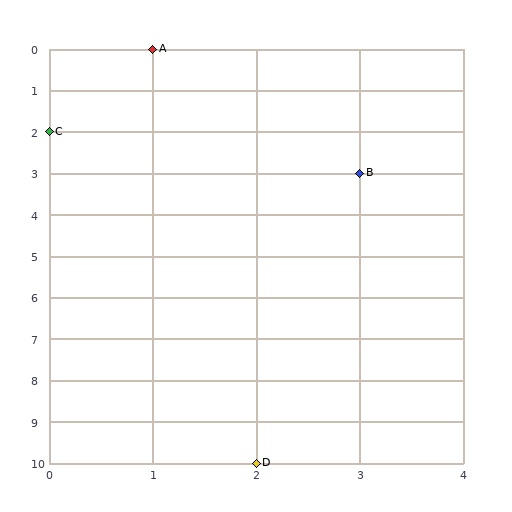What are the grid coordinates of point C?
Point C is at grid coordinates (0, 2).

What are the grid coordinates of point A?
Point A is at grid coordinates (1, 0).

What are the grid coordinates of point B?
Point B is at grid coordinates (3, 3).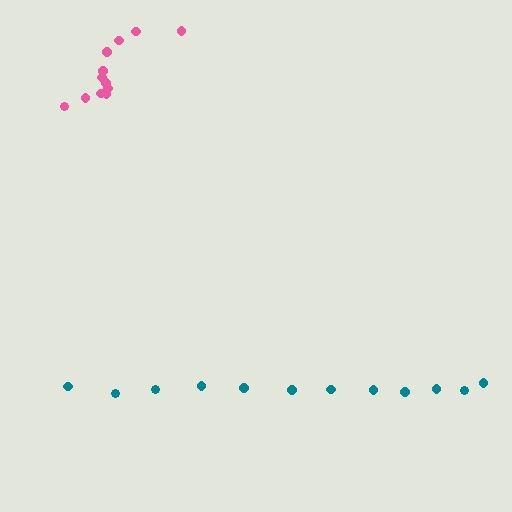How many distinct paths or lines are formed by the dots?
There are 2 distinct paths.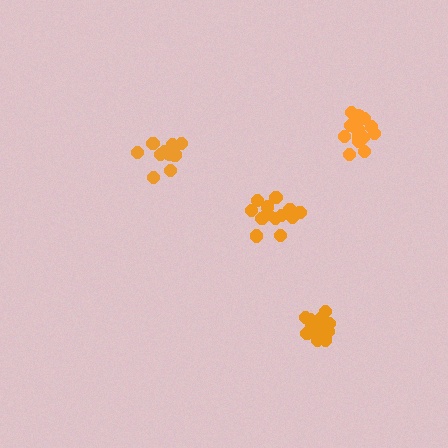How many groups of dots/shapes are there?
There are 4 groups.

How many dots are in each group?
Group 1: 12 dots, Group 2: 15 dots, Group 3: 15 dots, Group 4: 13 dots (55 total).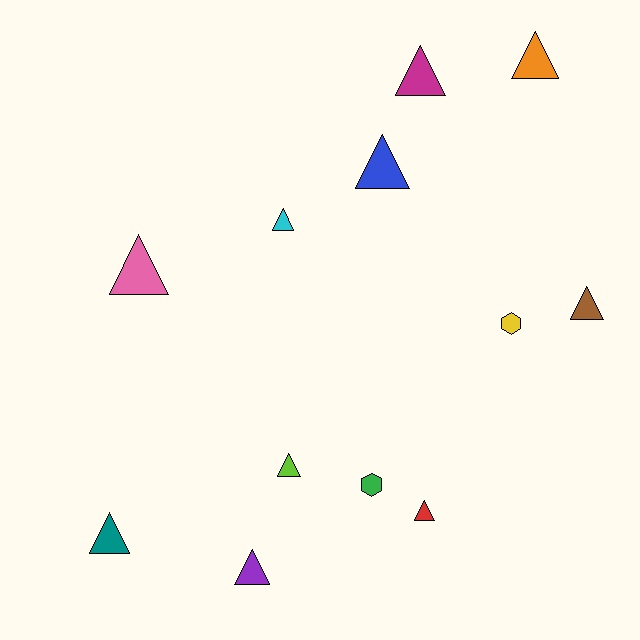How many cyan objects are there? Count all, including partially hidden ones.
There is 1 cyan object.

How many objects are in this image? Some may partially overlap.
There are 12 objects.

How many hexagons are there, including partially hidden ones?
There are 2 hexagons.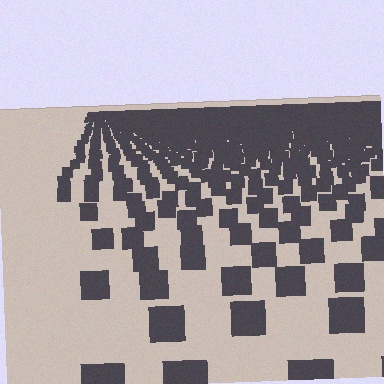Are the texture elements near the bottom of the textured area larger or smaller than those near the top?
Larger. Near the bottom, elements are closer to the viewer and appear at a bigger on-screen size.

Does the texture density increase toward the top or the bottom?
Density increases toward the top.